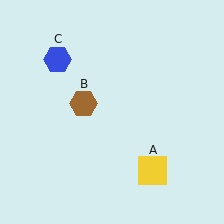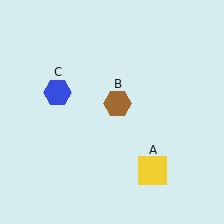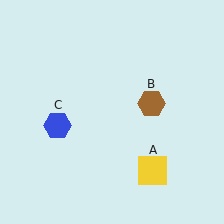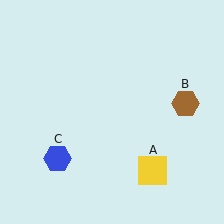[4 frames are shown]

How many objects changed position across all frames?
2 objects changed position: brown hexagon (object B), blue hexagon (object C).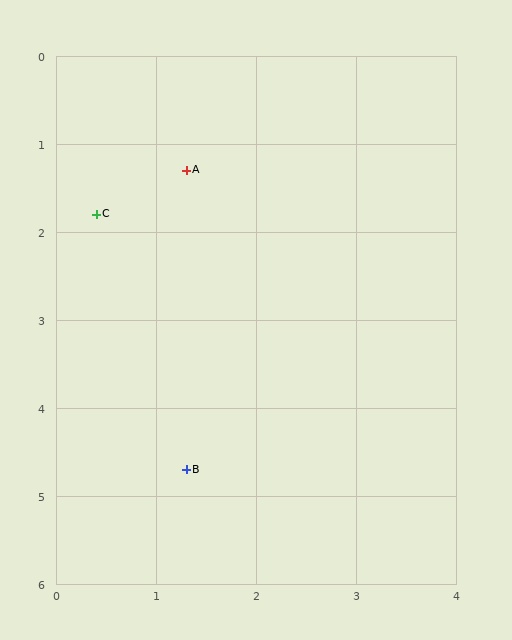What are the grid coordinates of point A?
Point A is at approximately (1.3, 1.3).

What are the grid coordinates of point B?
Point B is at approximately (1.3, 4.7).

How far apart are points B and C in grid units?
Points B and C are about 3.0 grid units apart.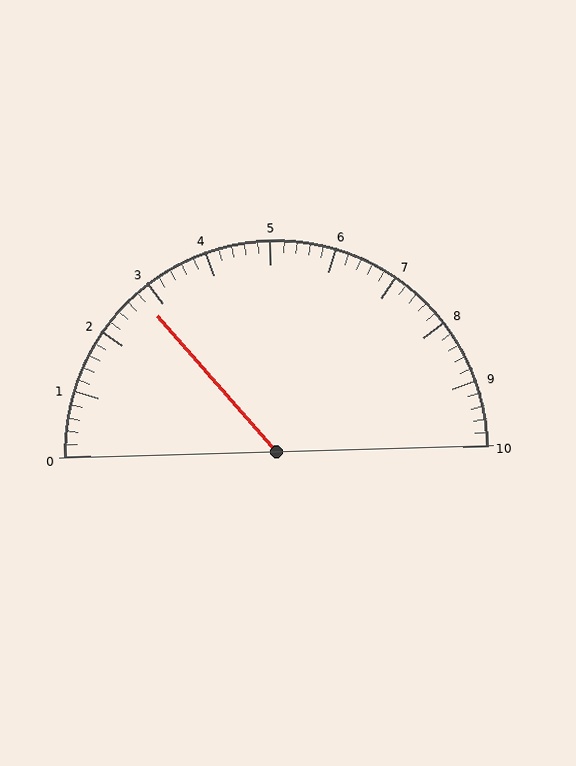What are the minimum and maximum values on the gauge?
The gauge ranges from 0 to 10.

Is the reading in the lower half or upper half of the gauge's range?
The reading is in the lower half of the range (0 to 10).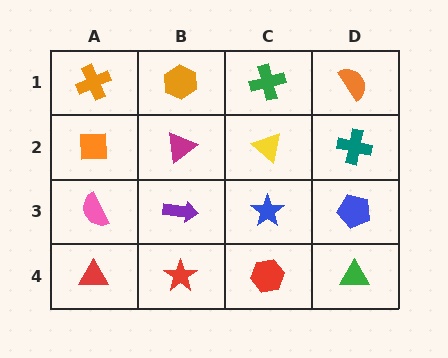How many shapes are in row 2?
4 shapes.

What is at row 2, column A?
An orange square.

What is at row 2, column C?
A yellow triangle.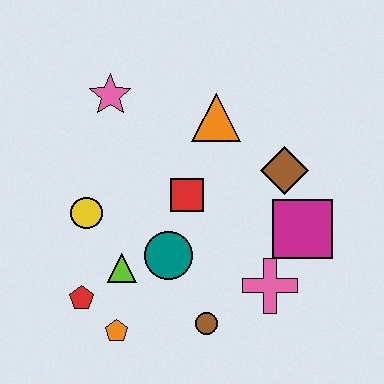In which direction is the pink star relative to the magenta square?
The pink star is to the left of the magenta square.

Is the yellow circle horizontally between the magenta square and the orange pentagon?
No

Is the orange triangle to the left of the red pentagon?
No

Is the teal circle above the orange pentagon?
Yes